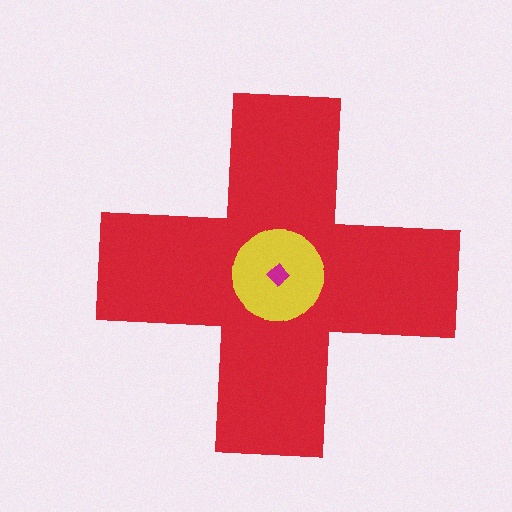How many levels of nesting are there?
3.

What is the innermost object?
The magenta diamond.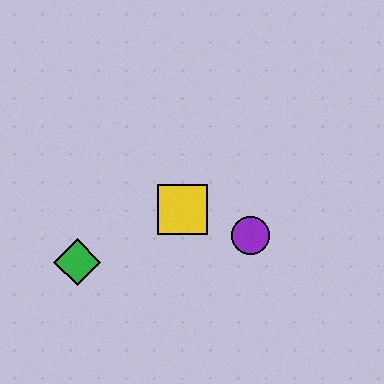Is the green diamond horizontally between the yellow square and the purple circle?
No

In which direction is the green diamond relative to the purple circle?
The green diamond is to the left of the purple circle.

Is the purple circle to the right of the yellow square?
Yes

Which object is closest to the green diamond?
The yellow square is closest to the green diamond.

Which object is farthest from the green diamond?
The purple circle is farthest from the green diamond.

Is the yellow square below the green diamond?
No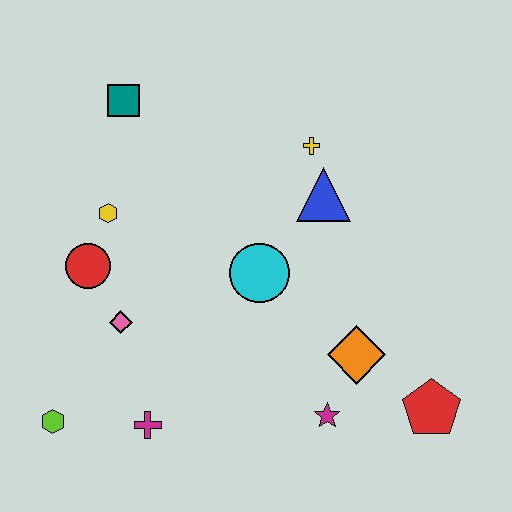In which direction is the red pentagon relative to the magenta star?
The red pentagon is to the right of the magenta star.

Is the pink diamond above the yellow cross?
No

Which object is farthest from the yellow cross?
The lime hexagon is farthest from the yellow cross.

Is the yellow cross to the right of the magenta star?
No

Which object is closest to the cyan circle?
The blue triangle is closest to the cyan circle.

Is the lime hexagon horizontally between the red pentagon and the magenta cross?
No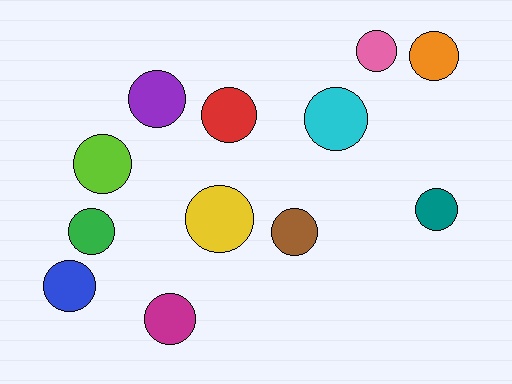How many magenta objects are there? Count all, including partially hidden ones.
There is 1 magenta object.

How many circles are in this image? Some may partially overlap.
There are 12 circles.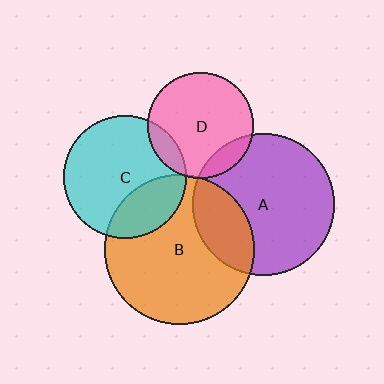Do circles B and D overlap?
Yes.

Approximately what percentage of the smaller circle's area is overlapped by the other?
Approximately 5%.